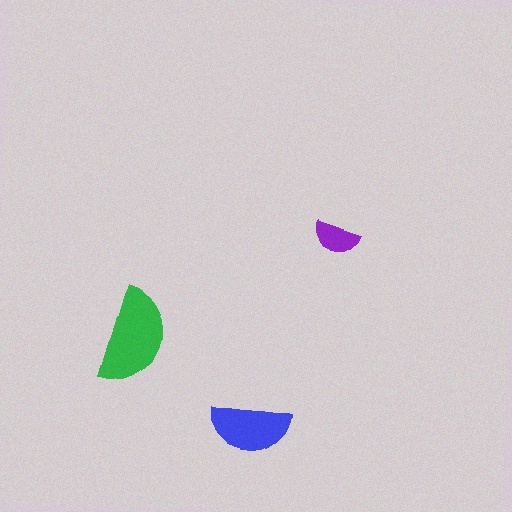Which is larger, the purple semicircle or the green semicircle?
The green one.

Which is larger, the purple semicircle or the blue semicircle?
The blue one.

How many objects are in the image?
There are 3 objects in the image.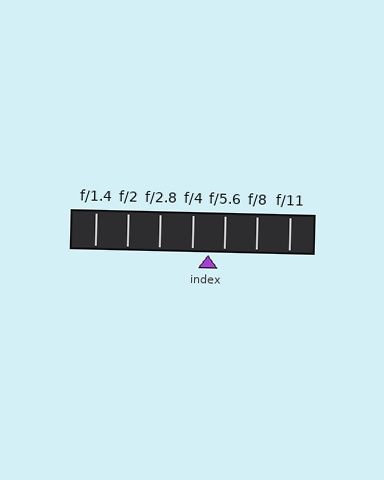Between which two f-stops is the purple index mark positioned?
The index mark is between f/4 and f/5.6.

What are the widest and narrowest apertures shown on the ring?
The widest aperture shown is f/1.4 and the narrowest is f/11.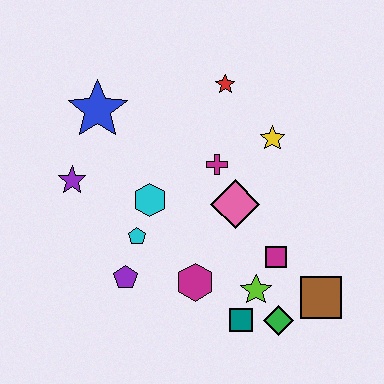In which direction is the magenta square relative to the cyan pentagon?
The magenta square is to the right of the cyan pentagon.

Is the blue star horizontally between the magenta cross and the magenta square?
No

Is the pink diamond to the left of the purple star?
No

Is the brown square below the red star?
Yes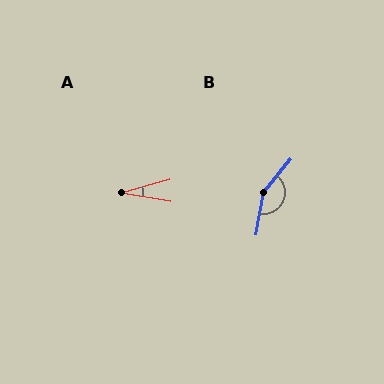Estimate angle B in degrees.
Approximately 151 degrees.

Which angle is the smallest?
A, at approximately 25 degrees.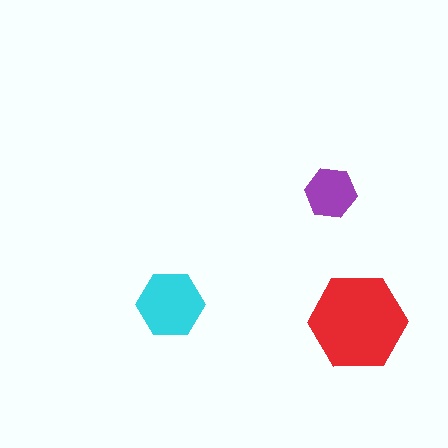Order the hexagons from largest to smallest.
the red one, the cyan one, the purple one.